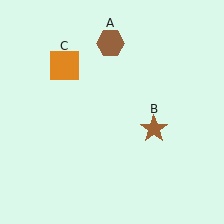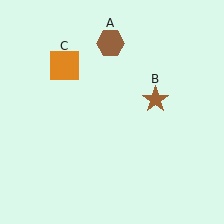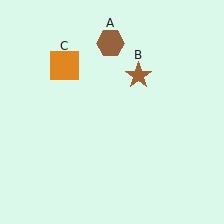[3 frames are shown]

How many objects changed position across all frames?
1 object changed position: brown star (object B).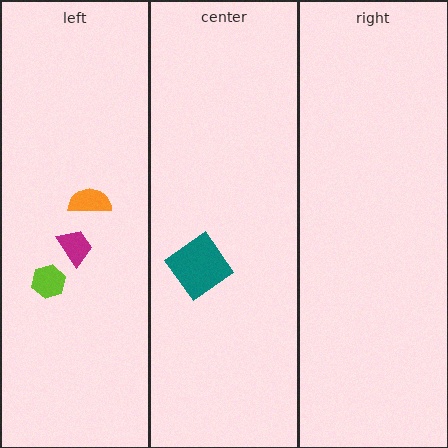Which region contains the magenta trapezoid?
The left region.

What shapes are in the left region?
The magenta trapezoid, the lime hexagon, the orange semicircle.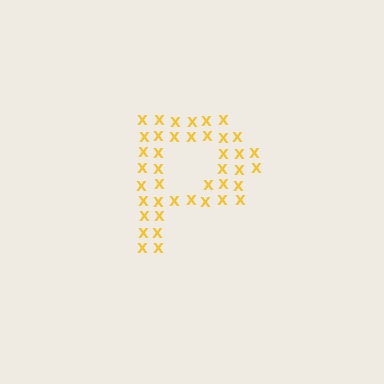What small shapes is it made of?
It is made of small letter X's.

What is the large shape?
The large shape is the letter P.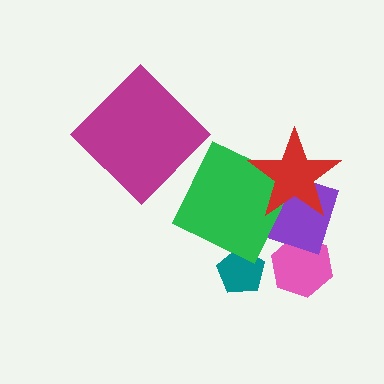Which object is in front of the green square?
The red star is in front of the green square.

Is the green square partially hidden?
Yes, it is partially covered by another shape.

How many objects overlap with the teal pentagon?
0 objects overlap with the teal pentagon.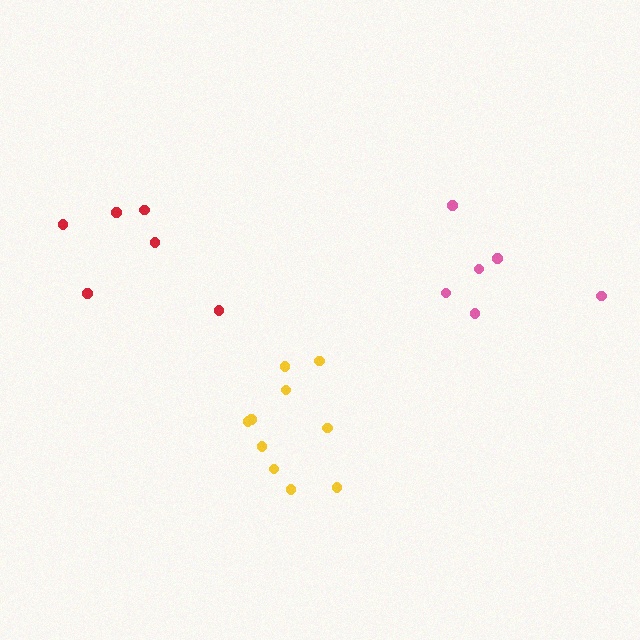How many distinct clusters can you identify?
There are 3 distinct clusters.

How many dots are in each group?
Group 1: 6 dots, Group 2: 10 dots, Group 3: 6 dots (22 total).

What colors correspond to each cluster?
The clusters are colored: pink, yellow, red.